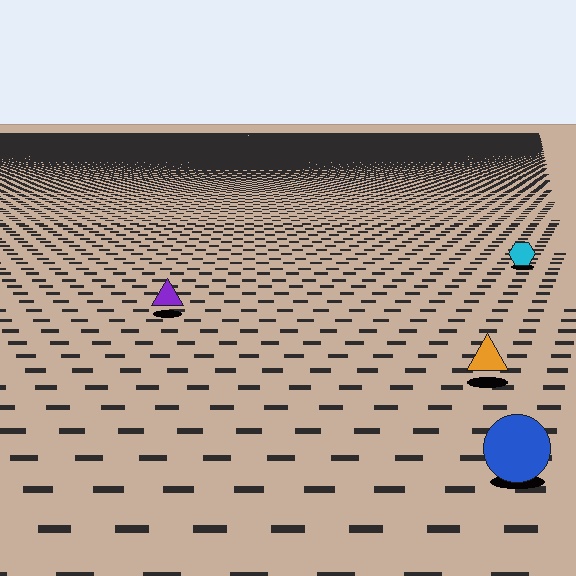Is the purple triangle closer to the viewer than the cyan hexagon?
Yes. The purple triangle is closer — you can tell from the texture gradient: the ground texture is coarser near it.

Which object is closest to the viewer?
The blue circle is closest. The texture marks near it are larger and more spread out.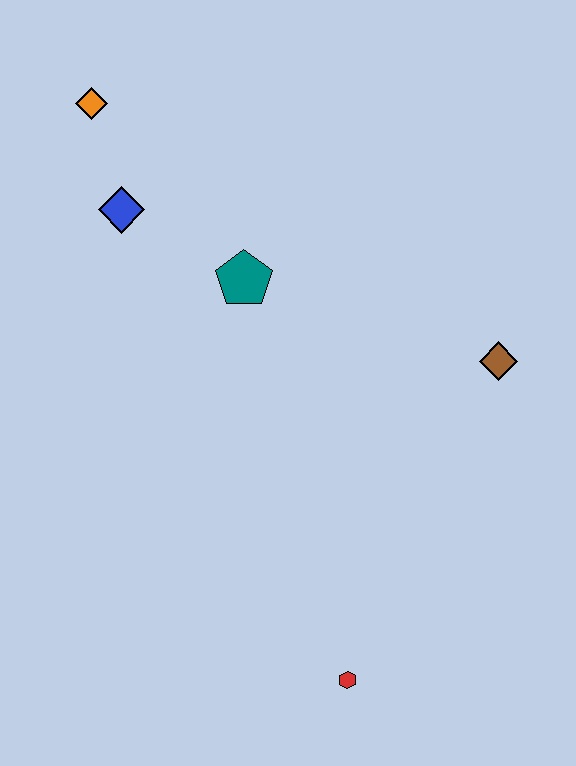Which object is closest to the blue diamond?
The orange diamond is closest to the blue diamond.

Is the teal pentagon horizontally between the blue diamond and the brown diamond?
Yes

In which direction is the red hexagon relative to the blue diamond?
The red hexagon is below the blue diamond.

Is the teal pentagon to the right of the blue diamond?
Yes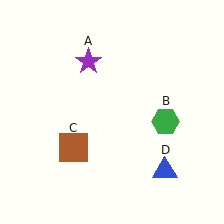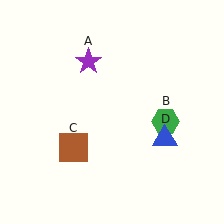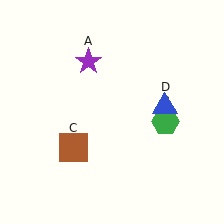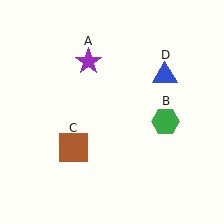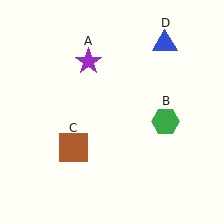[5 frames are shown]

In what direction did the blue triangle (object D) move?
The blue triangle (object D) moved up.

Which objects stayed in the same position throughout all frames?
Purple star (object A) and green hexagon (object B) and brown square (object C) remained stationary.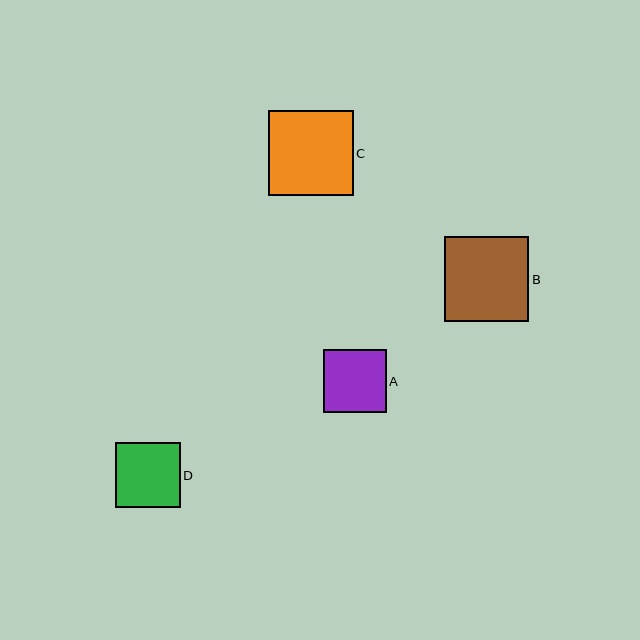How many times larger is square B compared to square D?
Square B is approximately 1.3 times the size of square D.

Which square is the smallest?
Square A is the smallest with a size of approximately 63 pixels.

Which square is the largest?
Square C is the largest with a size of approximately 85 pixels.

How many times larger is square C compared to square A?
Square C is approximately 1.3 times the size of square A.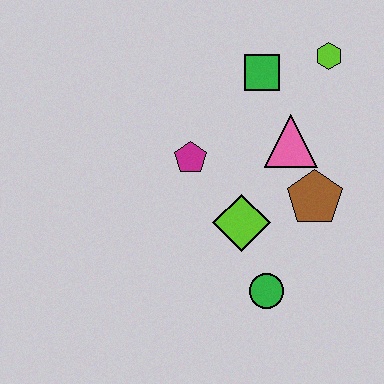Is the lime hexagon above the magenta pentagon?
Yes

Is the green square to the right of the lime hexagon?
No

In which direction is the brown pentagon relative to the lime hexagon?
The brown pentagon is below the lime hexagon.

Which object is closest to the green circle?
The lime diamond is closest to the green circle.